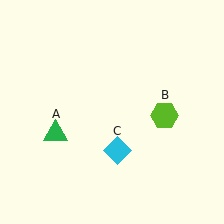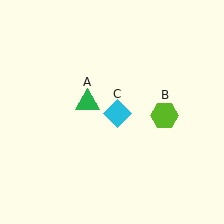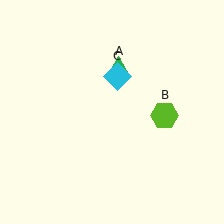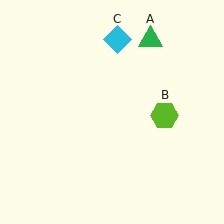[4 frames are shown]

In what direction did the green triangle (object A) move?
The green triangle (object A) moved up and to the right.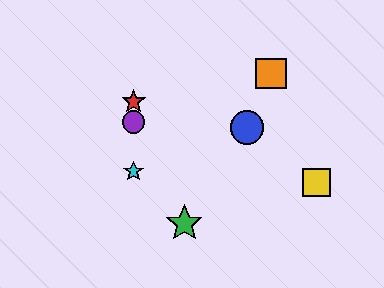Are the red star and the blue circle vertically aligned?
No, the red star is at x≈134 and the blue circle is at x≈247.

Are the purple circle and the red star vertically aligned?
Yes, both are at x≈134.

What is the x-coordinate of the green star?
The green star is at x≈184.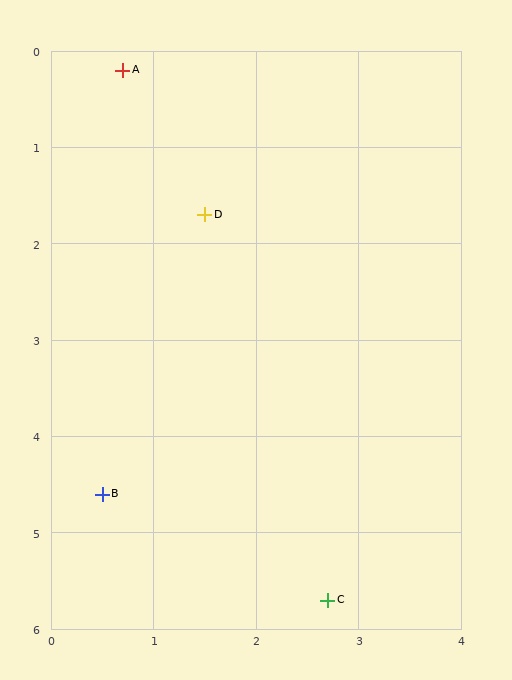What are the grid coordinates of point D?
Point D is at approximately (1.5, 1.7).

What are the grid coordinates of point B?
Point B is at approximately (0.5, 4.6).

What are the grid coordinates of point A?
Point A is at approximately (0.7, 0.2).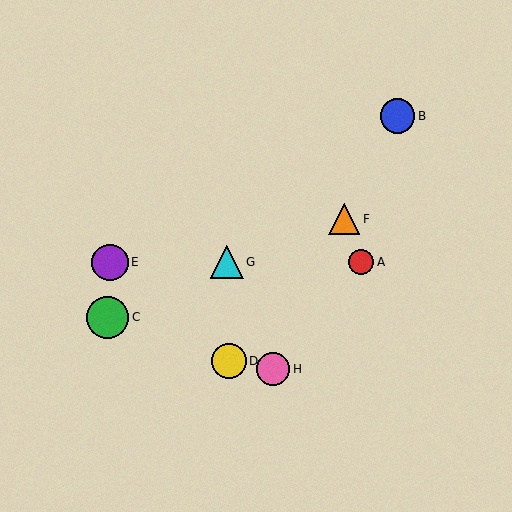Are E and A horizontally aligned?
Yes, both are at y≈262.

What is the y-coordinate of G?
Object G is at y≈262.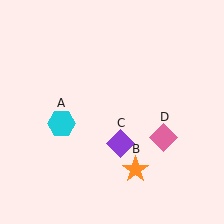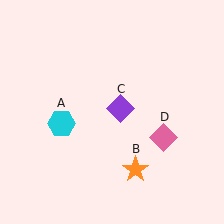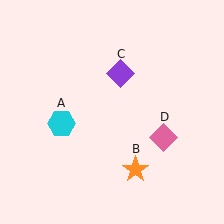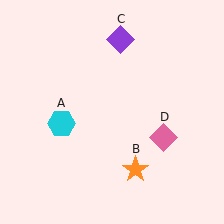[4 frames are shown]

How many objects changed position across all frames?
1 object changed position: purple diamond (object C).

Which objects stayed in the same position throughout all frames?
Cyan hexagon (object A) and orange star (object B) and pink diamond (object D) remained stationary.